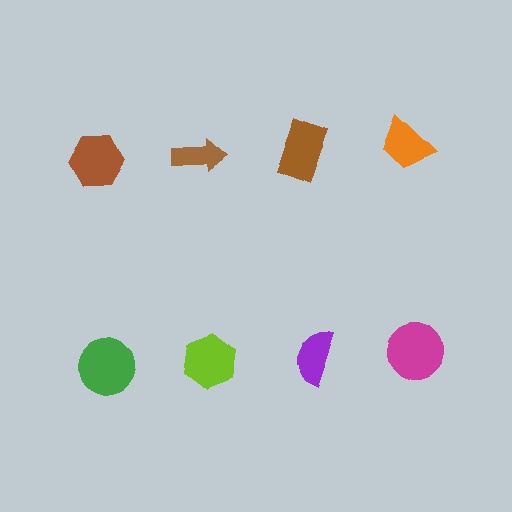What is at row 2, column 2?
A lime hexagon.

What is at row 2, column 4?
A magenta circle.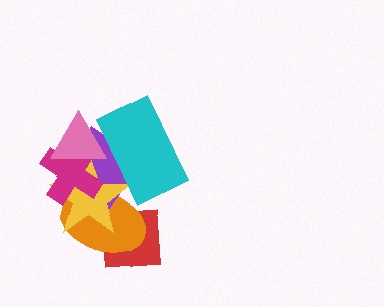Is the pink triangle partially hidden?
No, no other shape covers it.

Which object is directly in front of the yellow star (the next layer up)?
The cyan rectangle is directly in front of the yellow star.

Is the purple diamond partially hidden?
Yes, it is partially covered by another shape.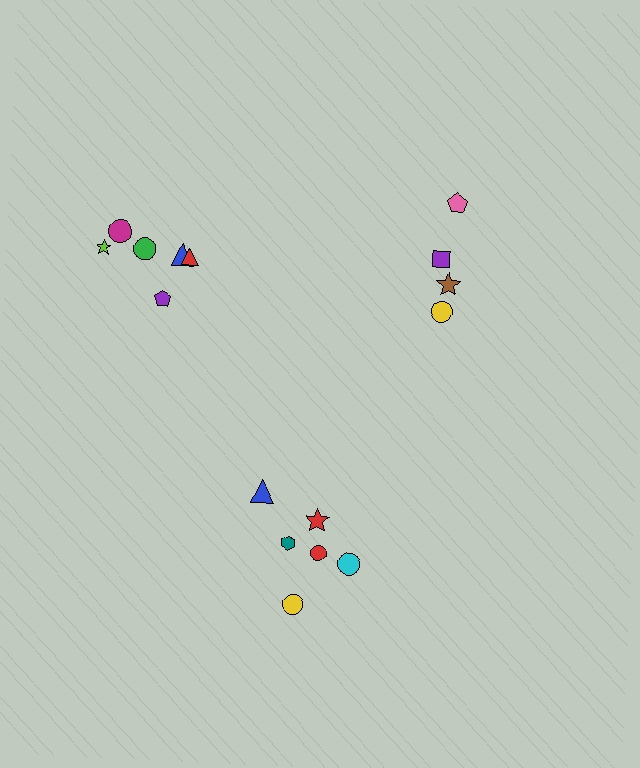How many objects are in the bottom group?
There are 6 objects.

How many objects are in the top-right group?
There are 4 objects.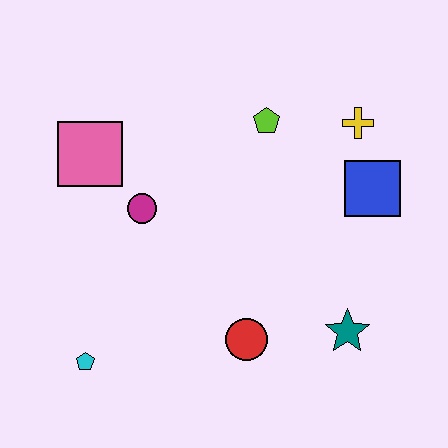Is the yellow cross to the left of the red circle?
No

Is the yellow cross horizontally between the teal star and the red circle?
No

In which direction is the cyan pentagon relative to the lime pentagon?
The cyan pentagon is below the lime pentagon.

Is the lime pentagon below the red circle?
No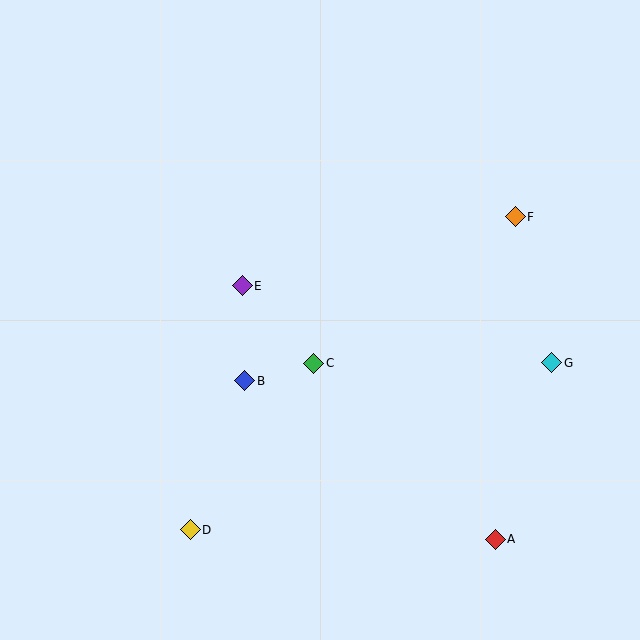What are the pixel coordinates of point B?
Point B is at (245, 381).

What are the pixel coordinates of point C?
Point C is at (314, 363).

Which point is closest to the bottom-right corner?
Point A is closest to the bottom-right corner.